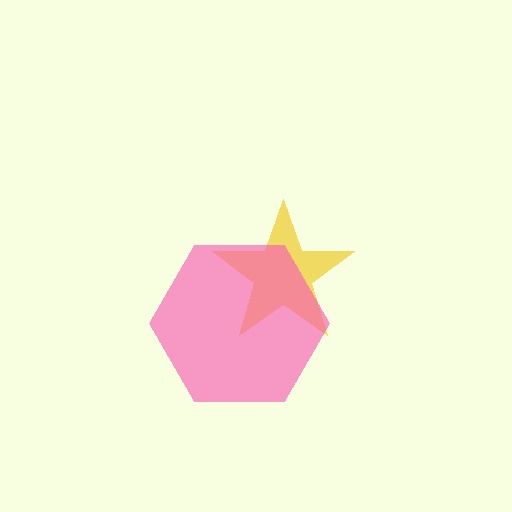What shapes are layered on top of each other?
The layered shapes are: a yellow star, a pink hexagon.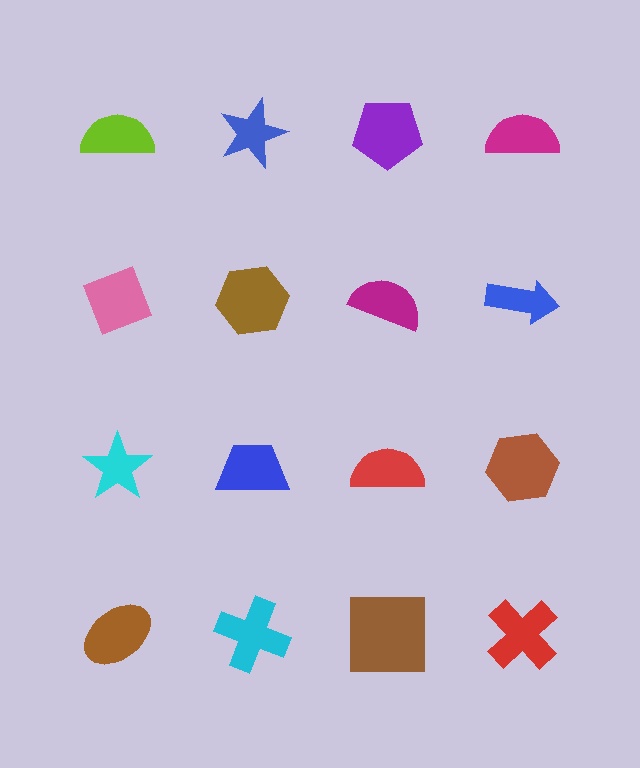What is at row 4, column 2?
A cyan cross.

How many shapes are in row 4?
4 shapes.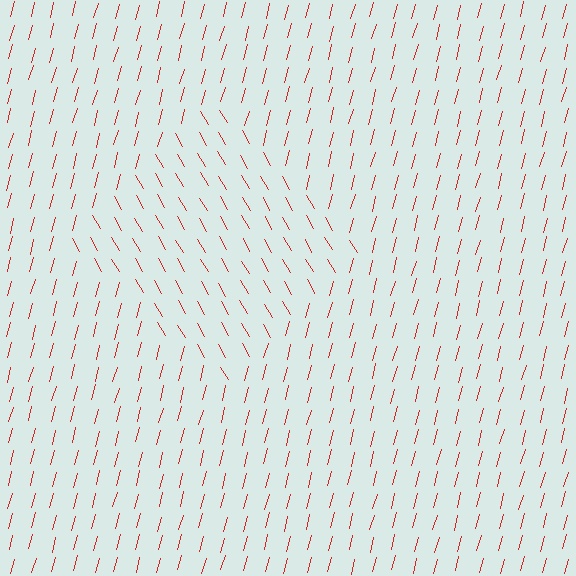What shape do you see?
I see a diamond.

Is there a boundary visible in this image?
Yes, there is a texture boundary formed by a change in line orientation.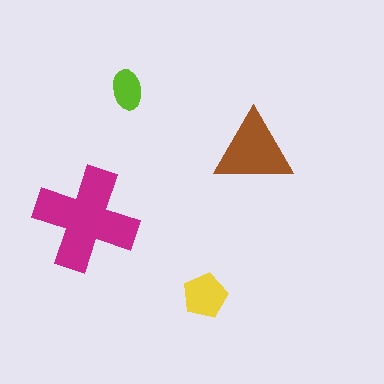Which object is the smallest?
The lime ellipse.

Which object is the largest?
The magenta cross.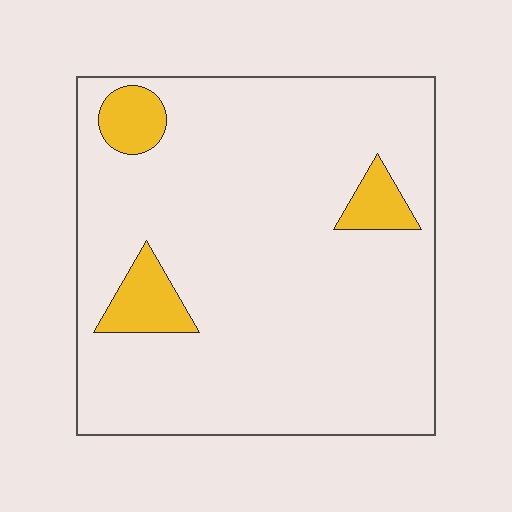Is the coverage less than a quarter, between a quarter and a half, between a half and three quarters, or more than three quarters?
Less than a quarter.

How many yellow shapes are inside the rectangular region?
3.